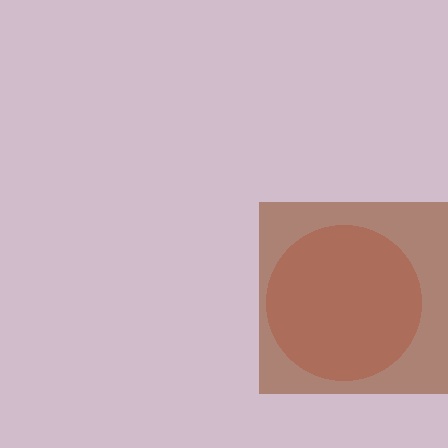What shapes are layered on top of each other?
The layered shapes are: a red circle, a brown square.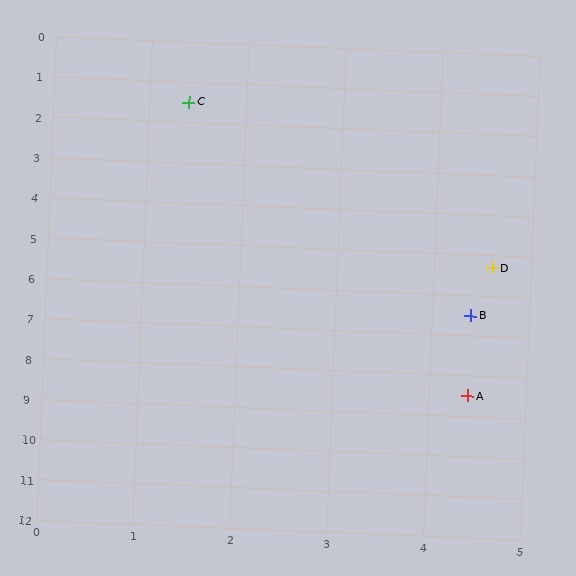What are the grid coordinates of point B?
Point B is at approximately (4.4, 6.5).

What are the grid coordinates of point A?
Point A is at approximately (4.4, 8.5).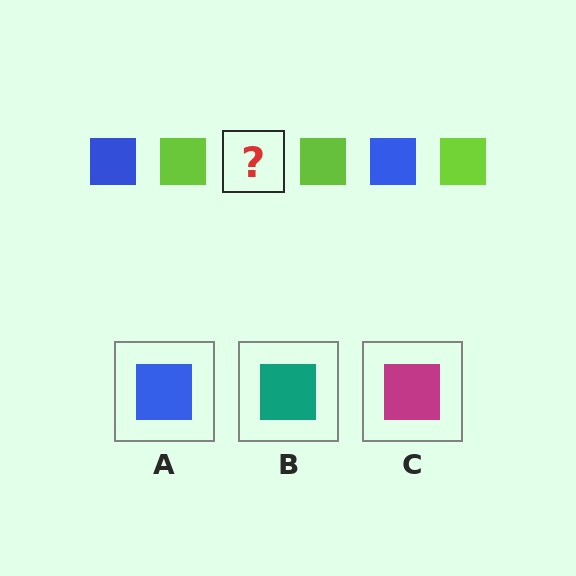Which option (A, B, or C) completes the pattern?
A.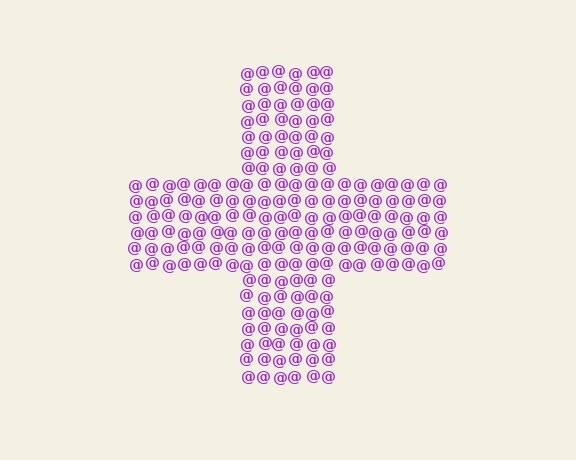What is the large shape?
The large shape is a cross.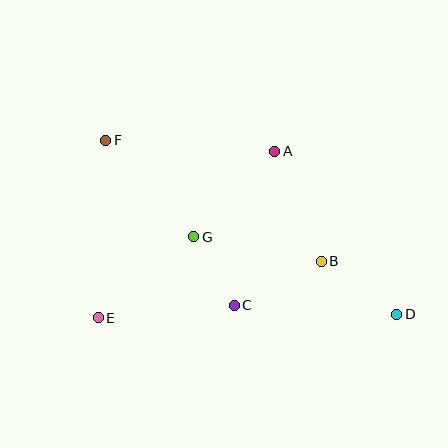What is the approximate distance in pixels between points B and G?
The distance between B and G is approximately 130 pixels.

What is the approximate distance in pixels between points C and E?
The distance between C and E is approximately 136 pixels.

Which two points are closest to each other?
Points C and G are closest to each other.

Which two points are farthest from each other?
Points D and F are farthest from each other.